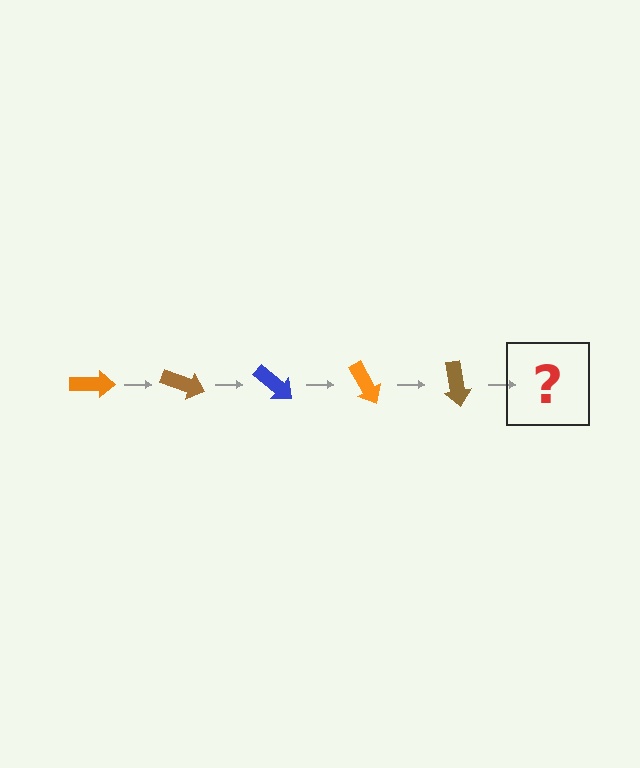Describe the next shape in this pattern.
It should be a blue arrow, rotated 100 degrees from the start.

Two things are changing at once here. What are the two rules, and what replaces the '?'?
The two rules are that it rotates 20 degrees each step and the color cycles through orange, brown, and blue. The '?' should be a blue arrow, rotated 100 degrees from the start.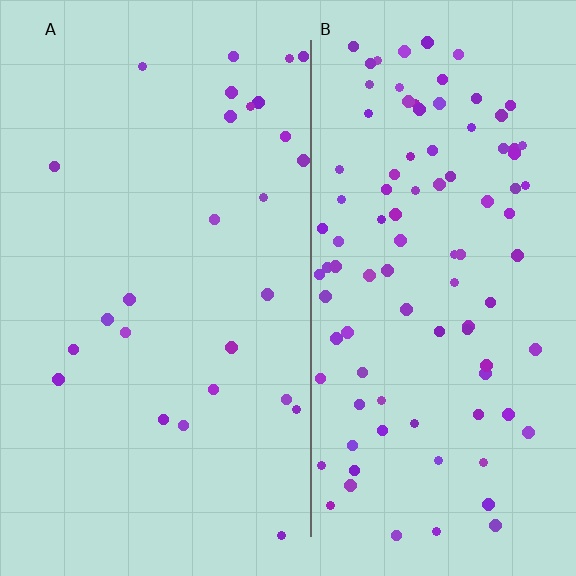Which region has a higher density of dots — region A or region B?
B (the right).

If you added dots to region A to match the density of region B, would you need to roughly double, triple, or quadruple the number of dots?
Approximately quadruple.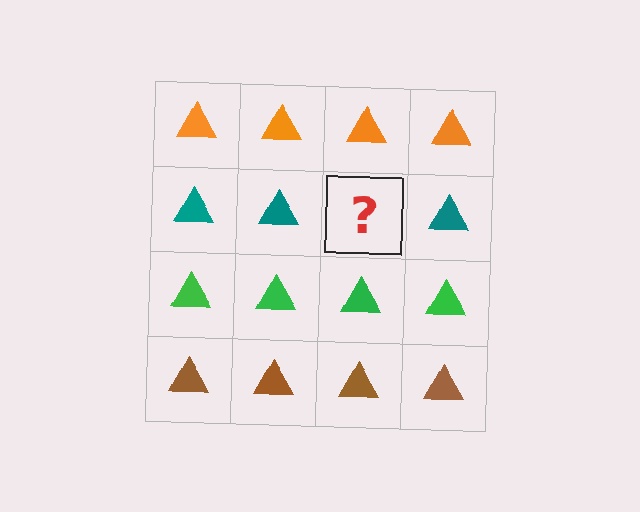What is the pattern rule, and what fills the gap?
The rule is that each row has a consistent color. The gap should be filled with a teal triangle.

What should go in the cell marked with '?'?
The missing cell should contain a teal triangle.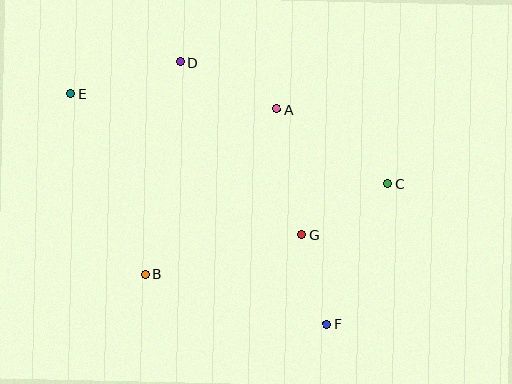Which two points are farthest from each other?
Points E and F are farthest from each other.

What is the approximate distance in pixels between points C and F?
The distance between C and F is approximately 153 pixels.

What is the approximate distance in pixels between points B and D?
The distance between B and D is approximately 215 pixels.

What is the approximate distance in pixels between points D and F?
The distance between D and F is approximately 300 pixels.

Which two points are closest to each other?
Points F and G are closest to each other.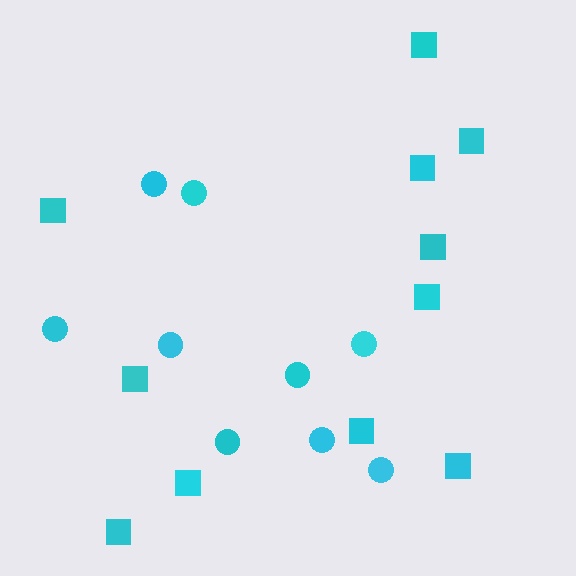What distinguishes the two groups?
There are 2 groups: one group of squares (11) and one group of circles (9).